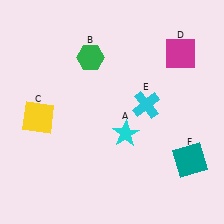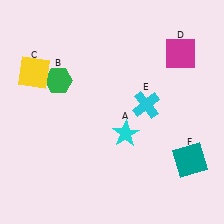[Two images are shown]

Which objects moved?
The objects that moved are: the green hexagon (B), the yellow square (C).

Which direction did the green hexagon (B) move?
The green hexagon (B) moved left.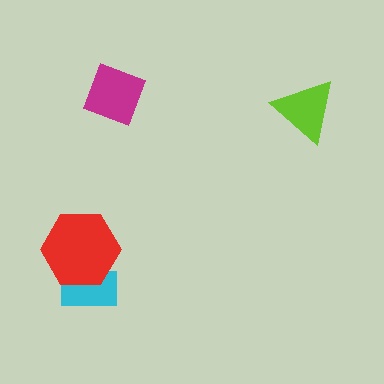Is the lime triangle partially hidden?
No, no other shape covers it.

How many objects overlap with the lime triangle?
0 objects overlap with the lime triangle.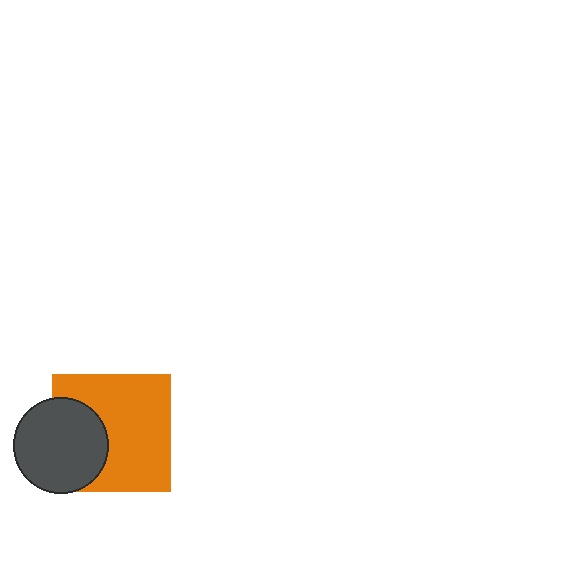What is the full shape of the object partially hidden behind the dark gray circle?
The partially hidden object is an orange square.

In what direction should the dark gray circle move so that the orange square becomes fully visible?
The dark gray circle should move left. That is the shortest direction to clear the overlap and leave the orange square fully visible.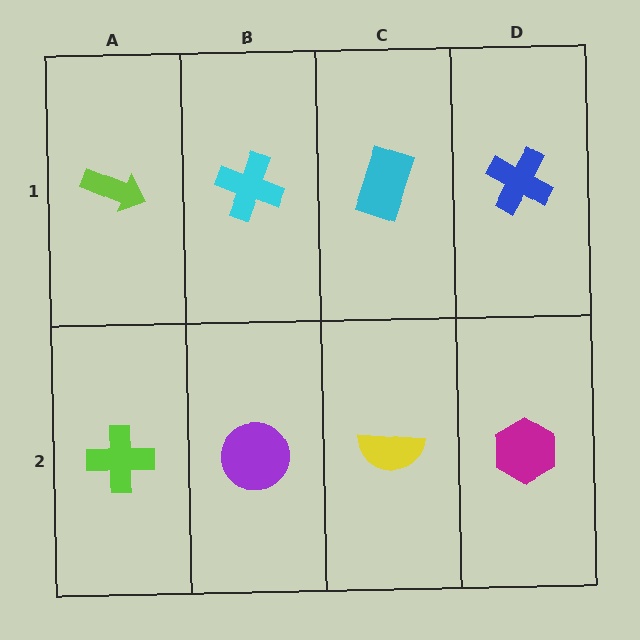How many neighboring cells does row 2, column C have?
3.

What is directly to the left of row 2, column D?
A yellow semicircle.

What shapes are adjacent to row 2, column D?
A blue cross (row 1, column D), a yellow semicircle (row 2, column C).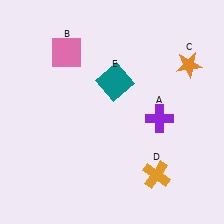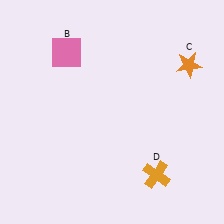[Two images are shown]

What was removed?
The teal square (E), the purple cross (A) were removed in Image 2.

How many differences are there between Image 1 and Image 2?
There are 2 differences between the two images.